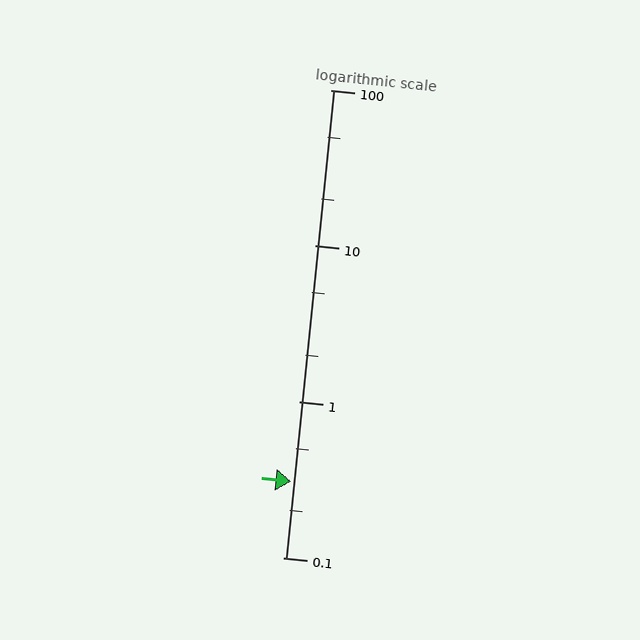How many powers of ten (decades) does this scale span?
The scale spans 3 decades, from 0.1 to 100.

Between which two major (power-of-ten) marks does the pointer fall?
The pointer is between 0.1 and 1.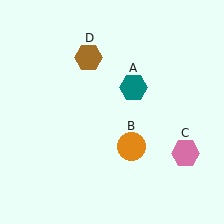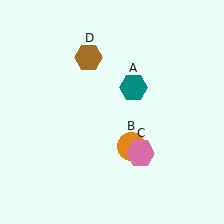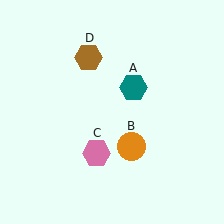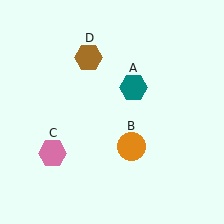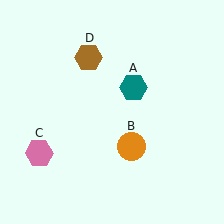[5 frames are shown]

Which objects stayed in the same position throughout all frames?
Teal hexagon (object A) and orange circle (object B) and brown hexagon (object D) remained stationary.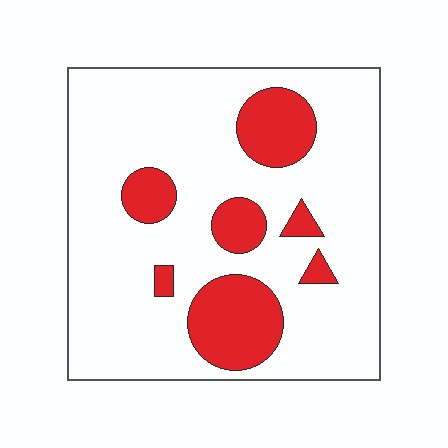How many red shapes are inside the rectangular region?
7.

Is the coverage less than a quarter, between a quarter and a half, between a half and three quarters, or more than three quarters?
Less than a quarter.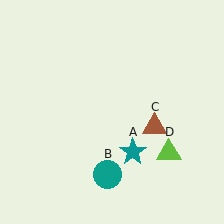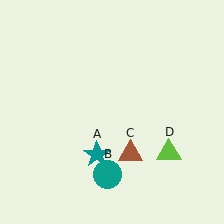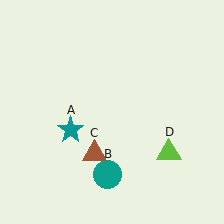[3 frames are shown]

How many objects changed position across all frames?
2 objects changed position: teal star (object A), brown triangle (object C).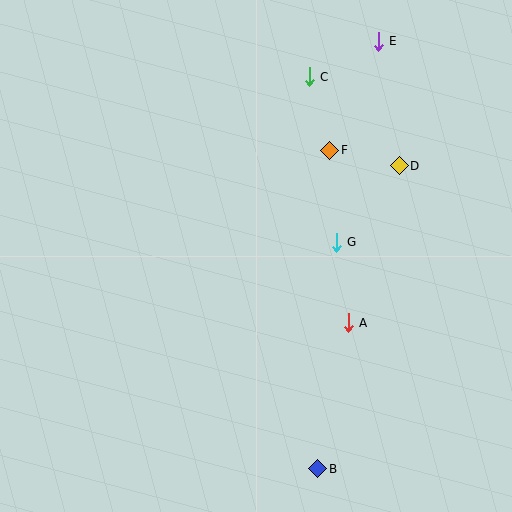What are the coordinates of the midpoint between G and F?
The midpoint between G and F is at (333, 196).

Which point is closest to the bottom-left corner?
Point B is closest to the bottom-left corner.